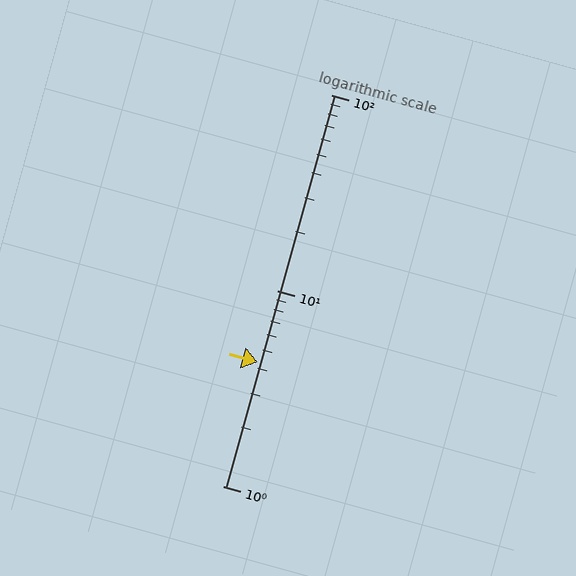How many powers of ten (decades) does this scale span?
The scale spans 2 decades, from 1 to 100.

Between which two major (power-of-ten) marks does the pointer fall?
The pointer is between 1 and 10.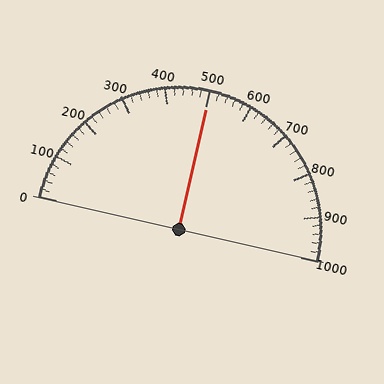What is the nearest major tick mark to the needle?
The nearest major tick mark is 500.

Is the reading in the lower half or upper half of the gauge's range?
The reading is in the upper half of the range (0 to 1000).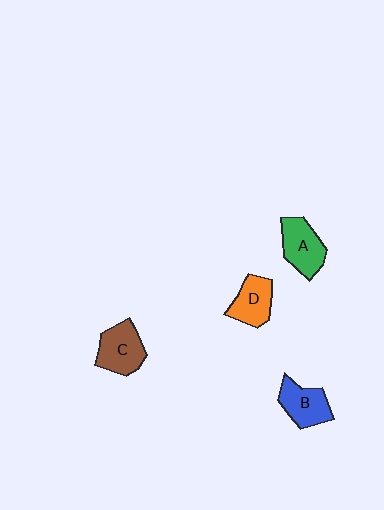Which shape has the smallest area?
Shape D (orange).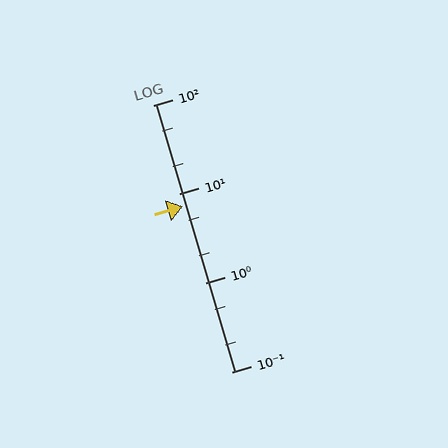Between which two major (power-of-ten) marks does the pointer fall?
The pointer is between 1 and 10.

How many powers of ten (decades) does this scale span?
The scale spans 3 decades, from 0.1 to 100.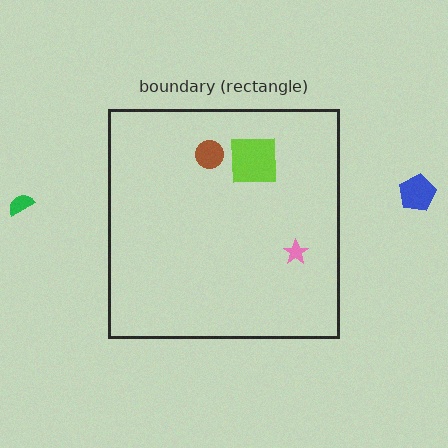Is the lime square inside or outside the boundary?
Inside.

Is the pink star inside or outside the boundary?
Inside.